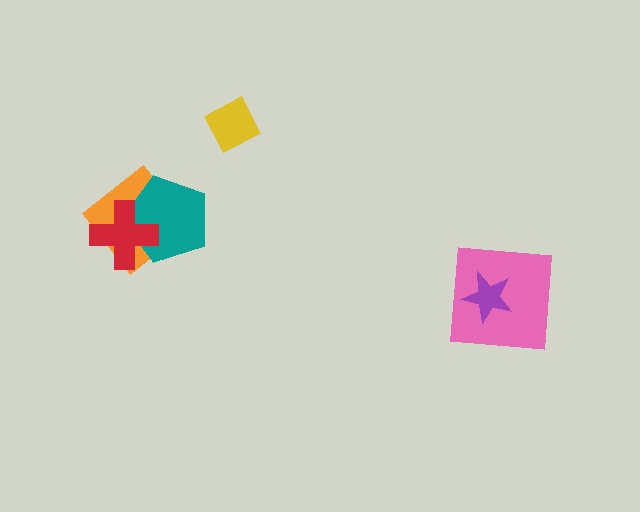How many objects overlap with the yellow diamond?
0 objects overlap with the yellow diamond.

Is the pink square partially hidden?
Yes, it is partially covered by another shape.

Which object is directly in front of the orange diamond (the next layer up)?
The teal pentagon is directly in front of the orange diamond.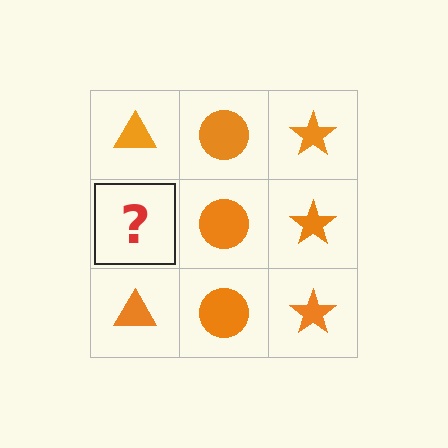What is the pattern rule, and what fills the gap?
The rule is that each column has a consistent shape. The gap should be filled with an orange triangle.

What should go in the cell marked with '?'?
The missing cell should contain an orange triangle.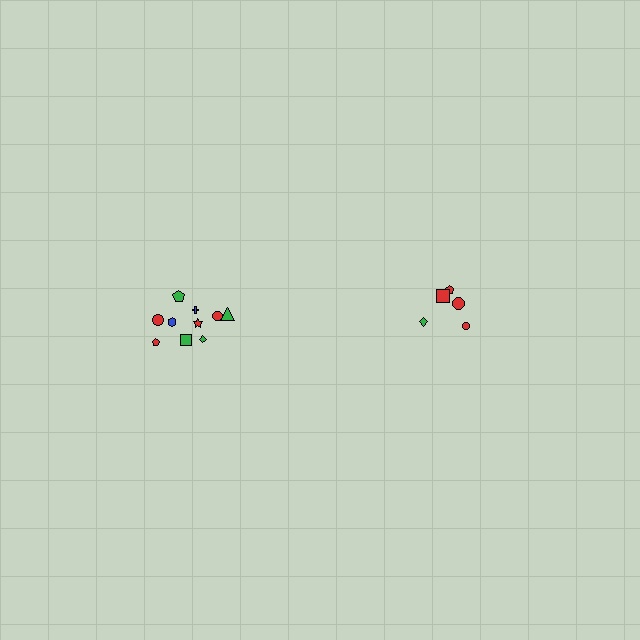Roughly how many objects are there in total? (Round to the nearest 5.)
Roughly 15 objects in total.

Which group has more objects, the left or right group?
The left group.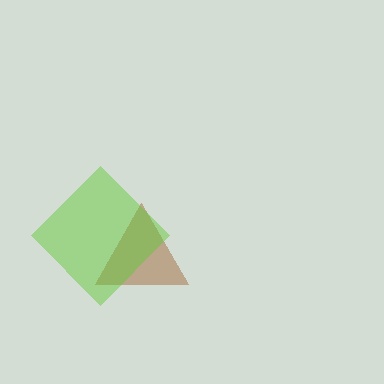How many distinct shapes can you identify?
There are 2 distinct shapes: a brown triangle, a lime diamond.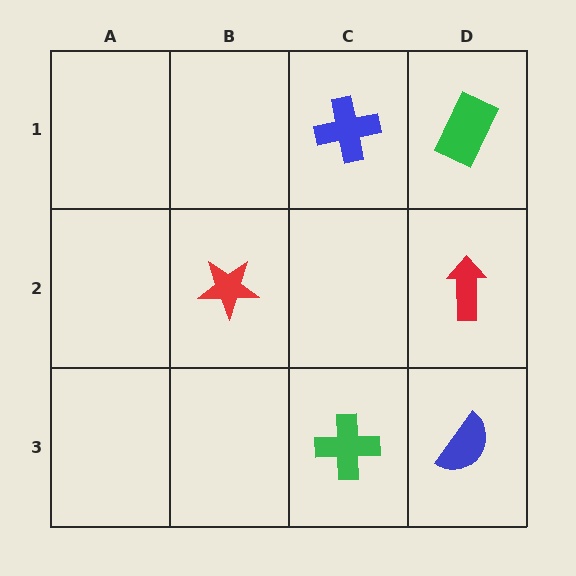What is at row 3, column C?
A green cross.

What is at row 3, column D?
A blue semicircle.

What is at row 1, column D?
A green rectangle.